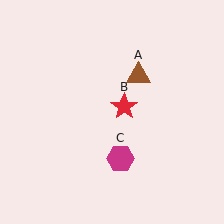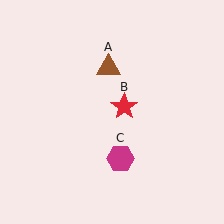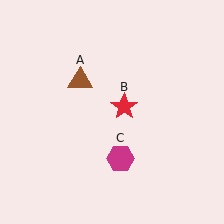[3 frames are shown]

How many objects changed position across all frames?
1 object changed position: brown triangle (object A).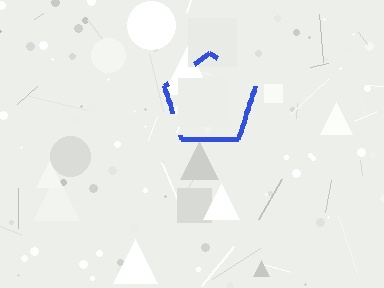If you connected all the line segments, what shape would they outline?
They would outline a pentagon.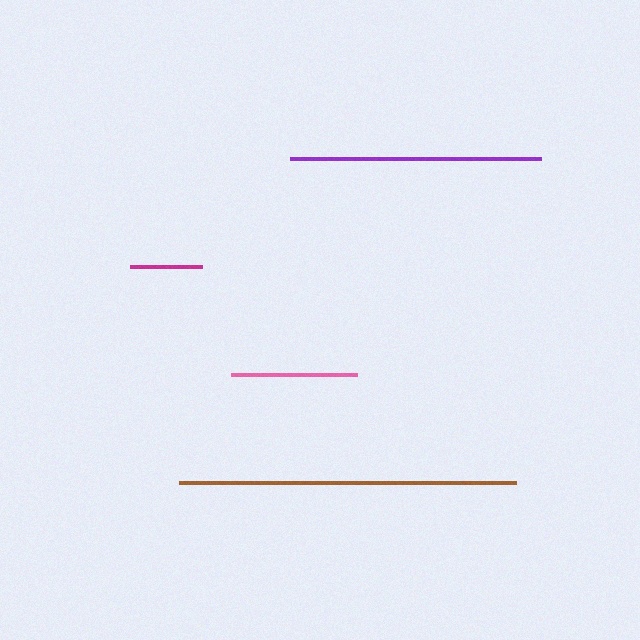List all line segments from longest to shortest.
From longest to shortest: brown, purple, pink, magenta.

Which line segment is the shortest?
The magenta line is the shortest at approximately 72 pixels.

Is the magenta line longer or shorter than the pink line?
The pink line is longer than the magenta line.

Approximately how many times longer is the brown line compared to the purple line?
The brown line is approximately 1.3 times the length of the purple line.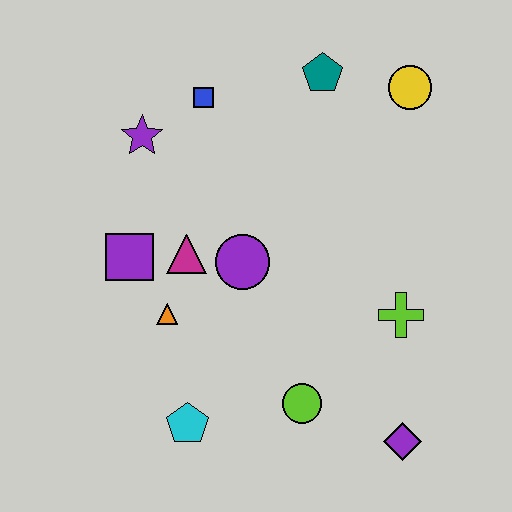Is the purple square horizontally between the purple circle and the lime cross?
No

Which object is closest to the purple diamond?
The lime circle is closest to the purple diamond.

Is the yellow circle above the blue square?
Yes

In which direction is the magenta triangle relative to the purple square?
The magenta triangle is to the right of the purple square.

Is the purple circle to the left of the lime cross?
Yes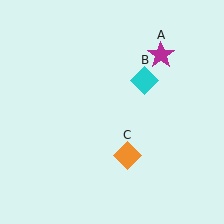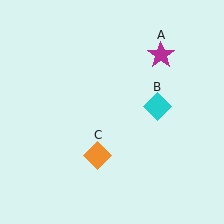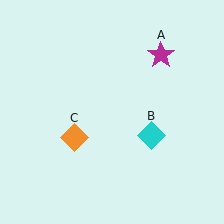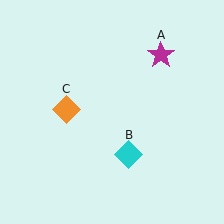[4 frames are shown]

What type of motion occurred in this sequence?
The cyan diamond (object B), orange diamond (object C) rotated clockwise around the center of the scene.